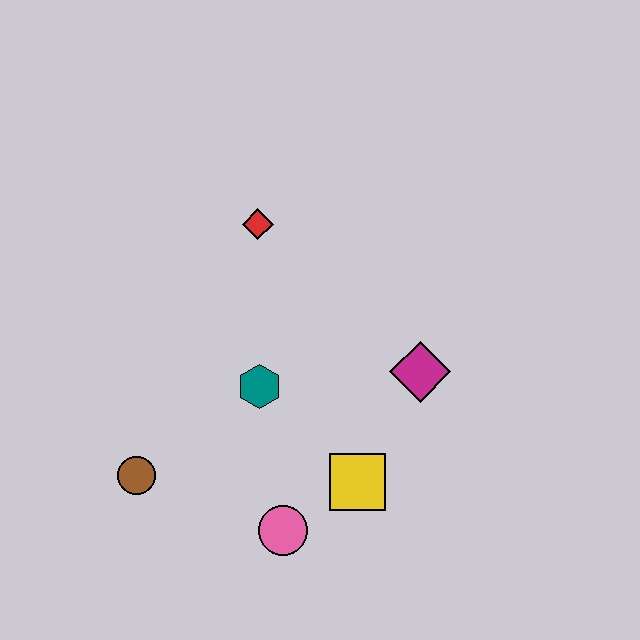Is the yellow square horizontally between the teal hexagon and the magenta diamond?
Yes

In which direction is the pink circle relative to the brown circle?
The pink circle is to the right of the brown circle.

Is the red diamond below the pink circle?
No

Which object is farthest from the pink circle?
The red diamond is farthest from the pink circle.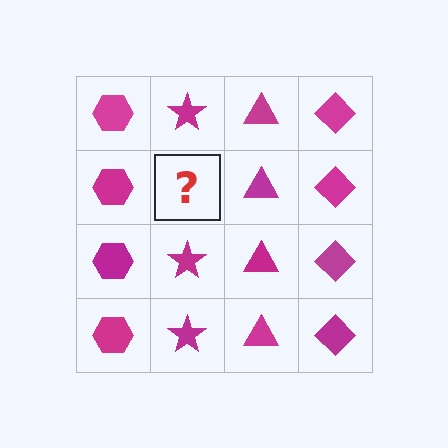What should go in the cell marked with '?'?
The missing cell should contain a magenta star.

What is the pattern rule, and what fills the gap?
The rule is that each column has a consistent shape. The gap should be filled with a magenta star.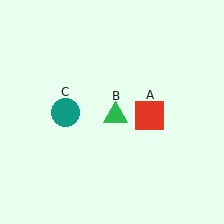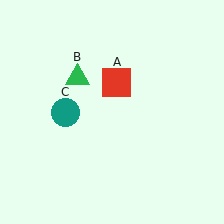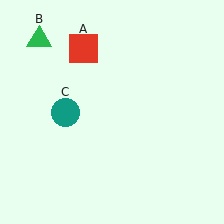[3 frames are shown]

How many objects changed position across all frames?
2 objects changed position: red square (object A), green triangle (object B).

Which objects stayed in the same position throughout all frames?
Teal circle (object C) remained stationary.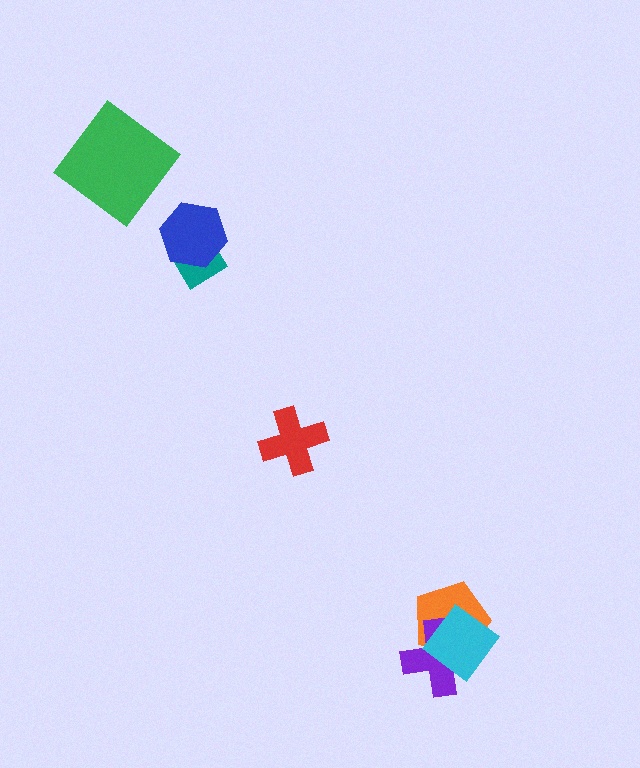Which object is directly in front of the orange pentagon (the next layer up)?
The purple cross is directly in front of the orange pentagon.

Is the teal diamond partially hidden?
Yes, it is partially covered by another shape.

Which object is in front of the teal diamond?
The blue hexagon is in front of the teal diamond.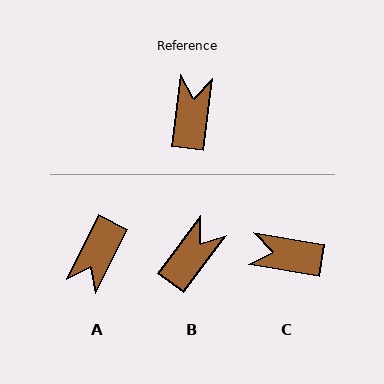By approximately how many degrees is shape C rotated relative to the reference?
Approximately 88 degrees counter-clockwise.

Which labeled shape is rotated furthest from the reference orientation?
A, about 161 degrees away.